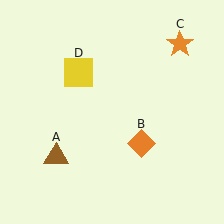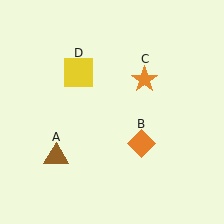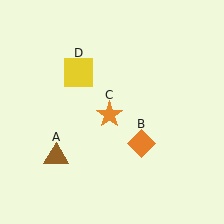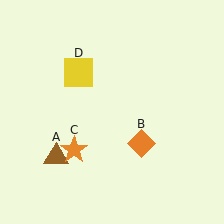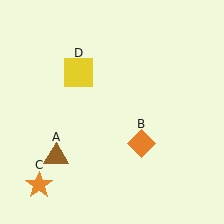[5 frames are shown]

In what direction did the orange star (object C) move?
The orange star (object C) moved down and to the left.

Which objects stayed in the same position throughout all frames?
Brown triangle (object A) and orange diamond (object B) and yellow square (object D) remained stationary.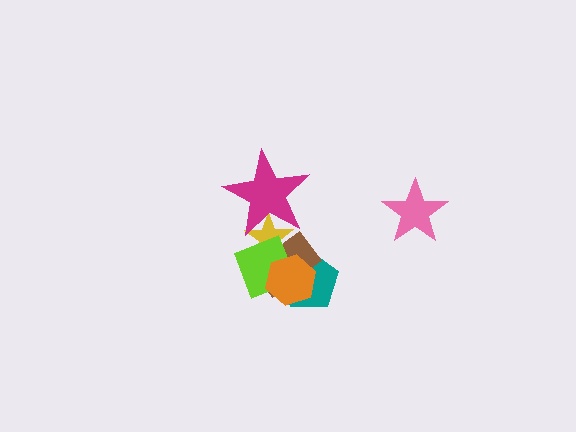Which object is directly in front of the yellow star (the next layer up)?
The lime diamond is directly in front of the yellow star.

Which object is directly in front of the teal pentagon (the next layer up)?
The brown rectangle is directly in front of the teal pentagon.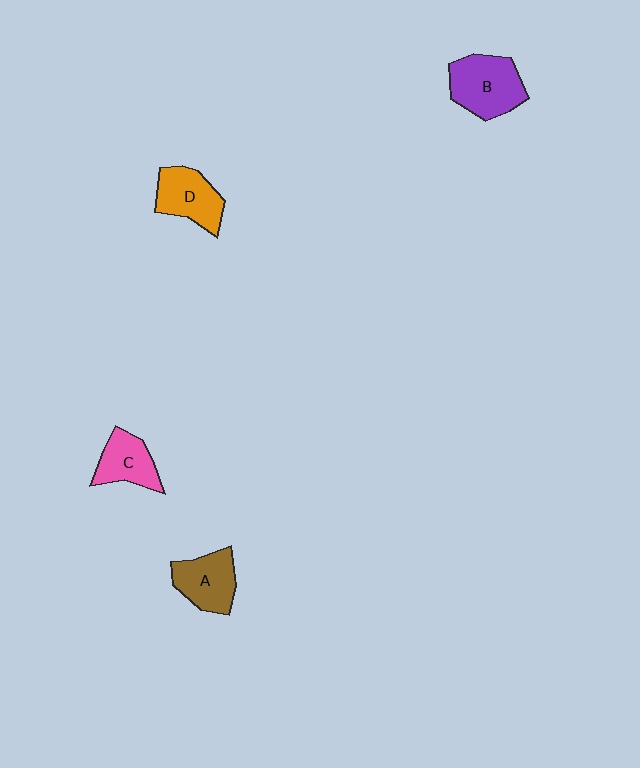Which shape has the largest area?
Shape B (purple).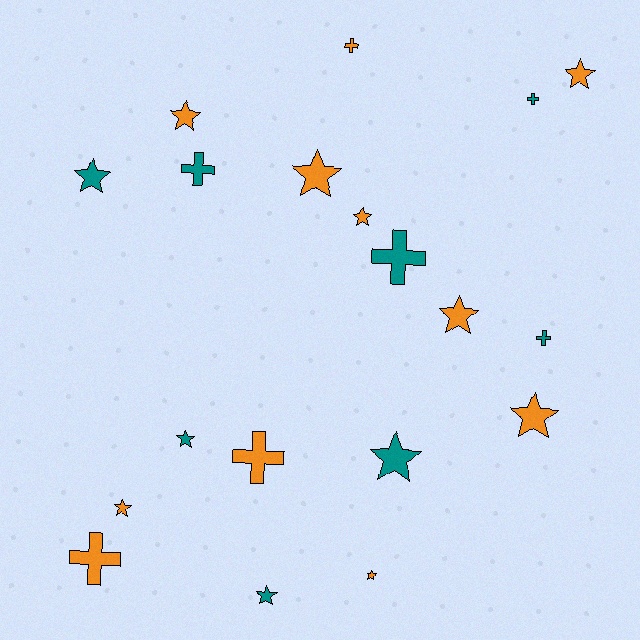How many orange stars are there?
There are 8 orange stars.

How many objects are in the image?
There are 19 objects.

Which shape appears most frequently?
Star, with 12 objects.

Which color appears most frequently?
Orange, with 11 objects.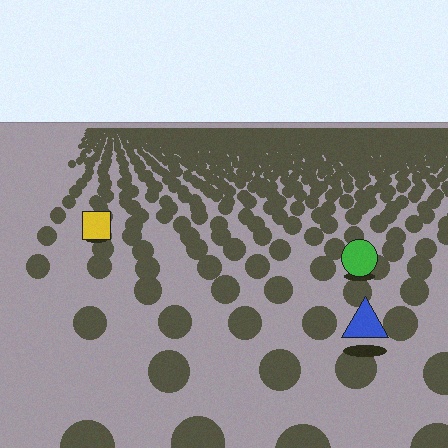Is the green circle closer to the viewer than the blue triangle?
No. The blue triangle is closer — you can tell from the texture gradient: the ground texture is coarser near it.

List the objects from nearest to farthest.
From nearest to farthest: the blue triangle, the green circle, the yellow square.